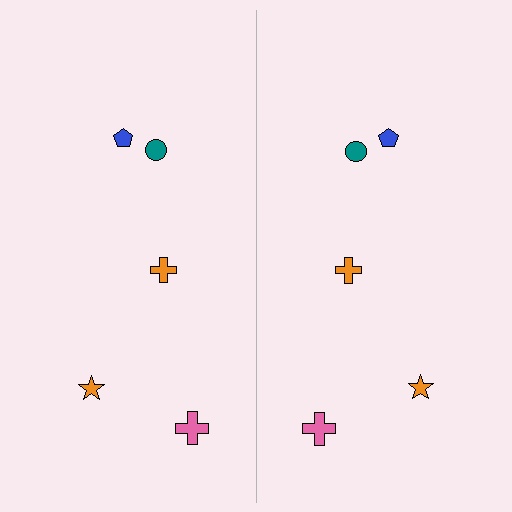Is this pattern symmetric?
Yes, this pattern has bilateral (reflection) symmetry.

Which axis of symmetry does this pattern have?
The pattern has a vertical axis of symmetry running through the center of the image.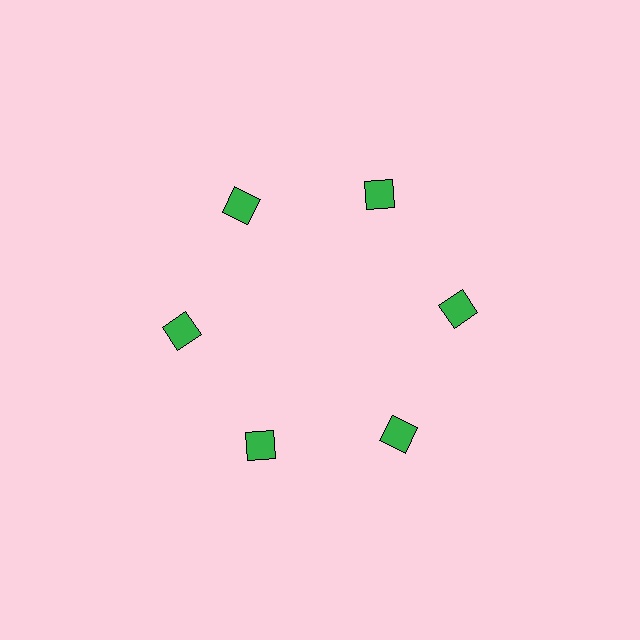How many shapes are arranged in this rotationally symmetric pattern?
There are 6 shapes, arranged in 6 groups of 1.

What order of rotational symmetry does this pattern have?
This pattern has 6-fold rotational symmetry.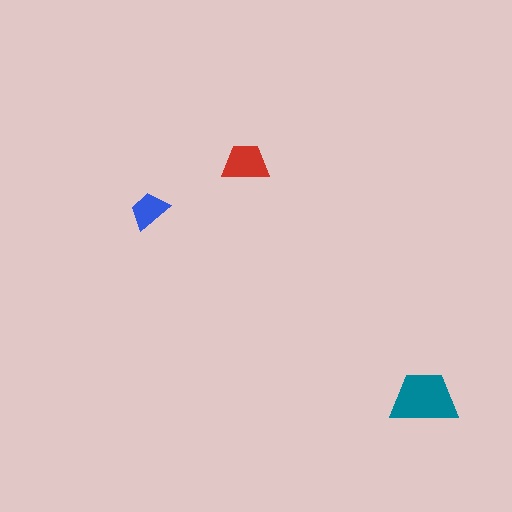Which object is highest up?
The red trapezoid is topmost.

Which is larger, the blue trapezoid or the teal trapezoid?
The teal one.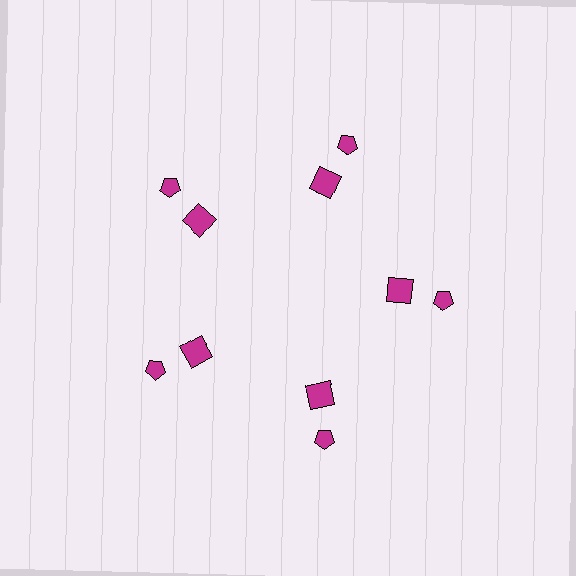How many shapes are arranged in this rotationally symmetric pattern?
There are 10 shapes, arranged in 5 groups of 2.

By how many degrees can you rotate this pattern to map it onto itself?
The pattern maps onto itself every 72 degrees of rotation.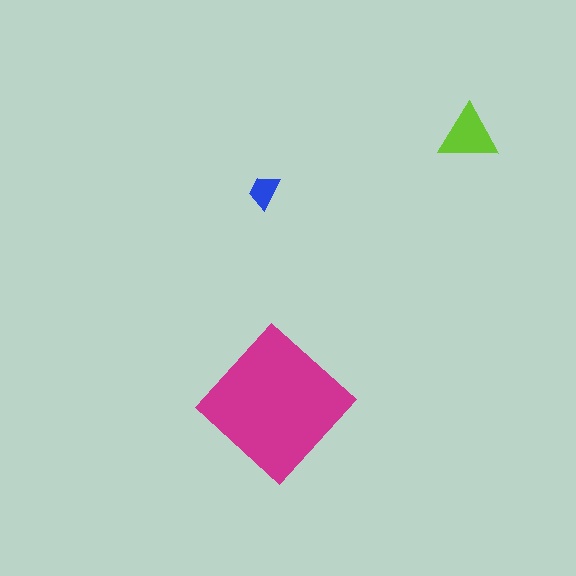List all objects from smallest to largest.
The blue trapezoid, the lime triangle, the magenta diamond.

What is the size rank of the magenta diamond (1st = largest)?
1st.